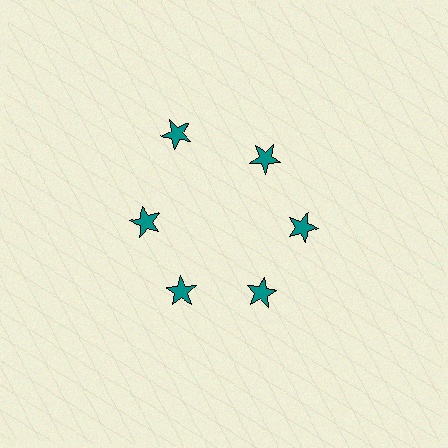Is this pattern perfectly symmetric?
No. The 6 teal stars are arranged in a ring, but one element near the 11 o'clock position is pushed outward from the center, breaking the 6-fold rotational symmetry.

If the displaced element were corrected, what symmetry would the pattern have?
It would have 6-fold rotational symmetry — the pattern would map onto itself every 60 degrees.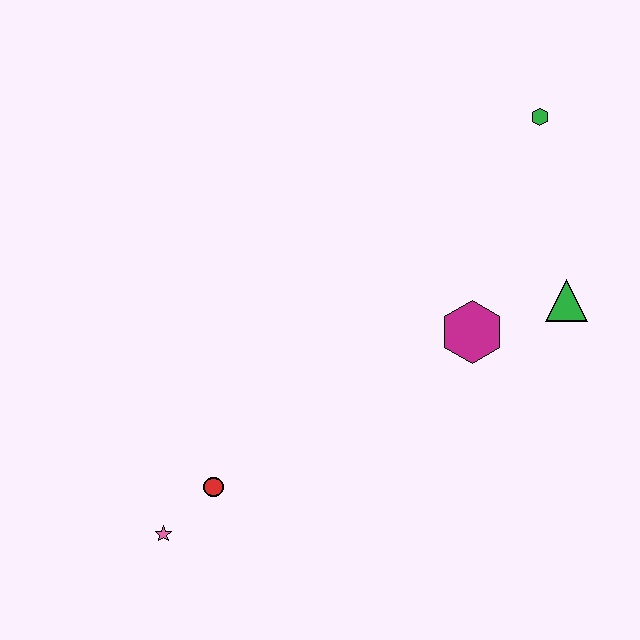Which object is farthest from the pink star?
The green hexagon is farthest from the pink star.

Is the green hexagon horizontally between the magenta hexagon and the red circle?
No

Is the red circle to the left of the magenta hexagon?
Yes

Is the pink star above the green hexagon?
No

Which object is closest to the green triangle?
The magenta hexagon is closest to the green triangle.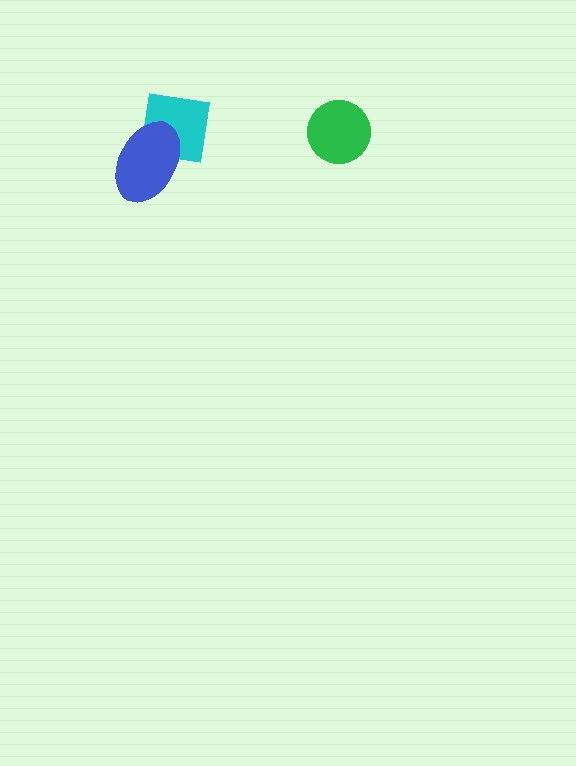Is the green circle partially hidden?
No, no other shape covers it.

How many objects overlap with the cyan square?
1 object overlaps with the cyan square.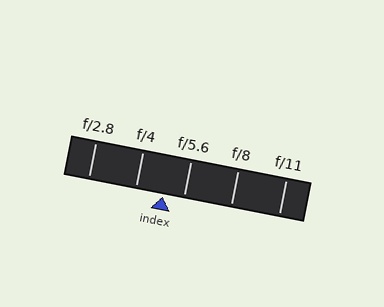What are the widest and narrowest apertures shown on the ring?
The widest aperture shown is f/2.8 and the narrowest is f/11.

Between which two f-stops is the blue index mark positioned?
The index mark is between f/4 and f/5.6.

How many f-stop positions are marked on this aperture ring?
There are 5 f-stop positions marked.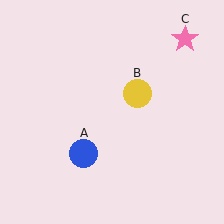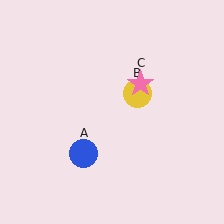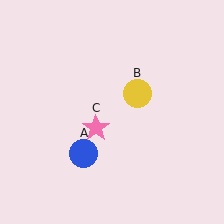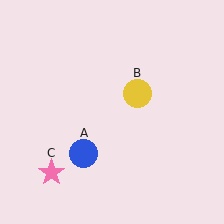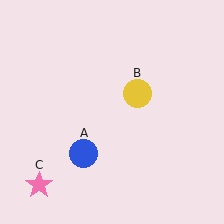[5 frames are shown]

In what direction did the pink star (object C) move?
The pink star (object C) moved down and to the left.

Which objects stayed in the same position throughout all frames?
Blue circle (object A) and yellow circle (object B) remained stationary.